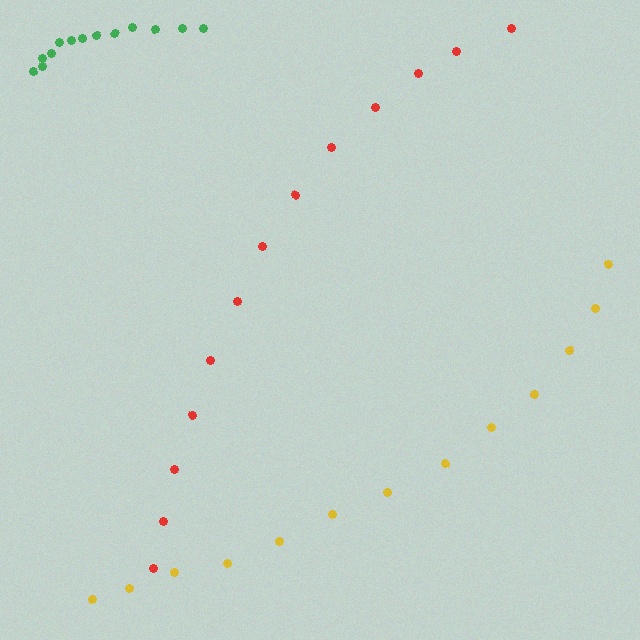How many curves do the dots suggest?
There are 3 distinct paths.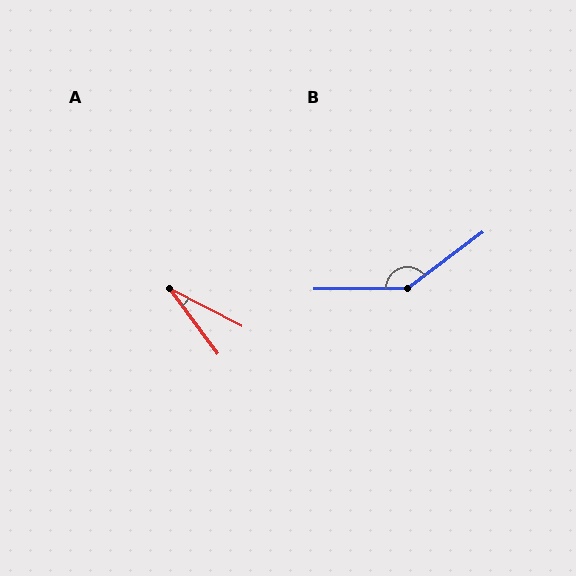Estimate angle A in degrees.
Approximately 26 degrees.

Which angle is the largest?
B, at approximately 144 degrees.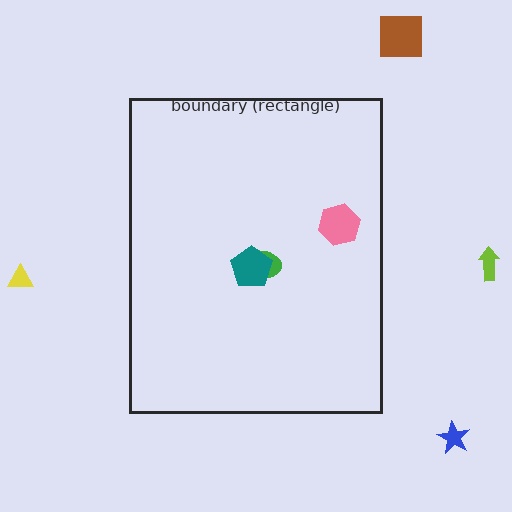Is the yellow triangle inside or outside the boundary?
Outside.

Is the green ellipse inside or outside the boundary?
Inside.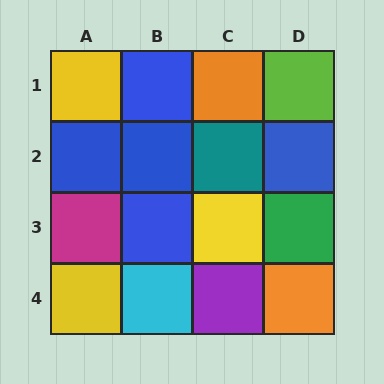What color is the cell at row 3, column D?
Green.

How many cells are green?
1 cell is green.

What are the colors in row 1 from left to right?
Yellow, blue, orange, lime.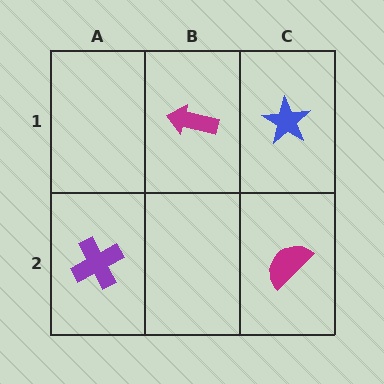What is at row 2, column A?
A purple cross.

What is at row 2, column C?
A magenta semicircle.